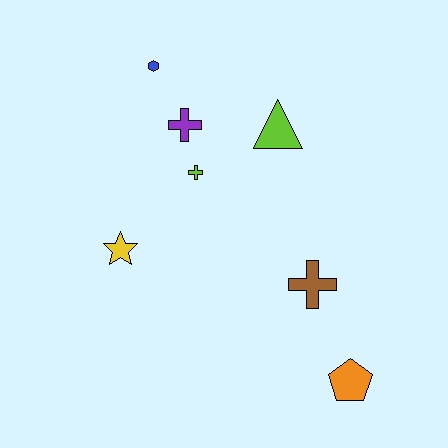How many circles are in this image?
There are no circles.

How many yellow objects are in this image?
There is 1 yellow object.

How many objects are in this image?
There are 7 objects.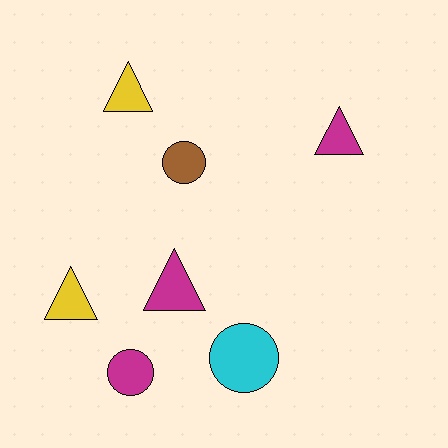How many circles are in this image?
There are 3 circles.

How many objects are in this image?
There are 7 objects.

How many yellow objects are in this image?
There are 2 yellow objects.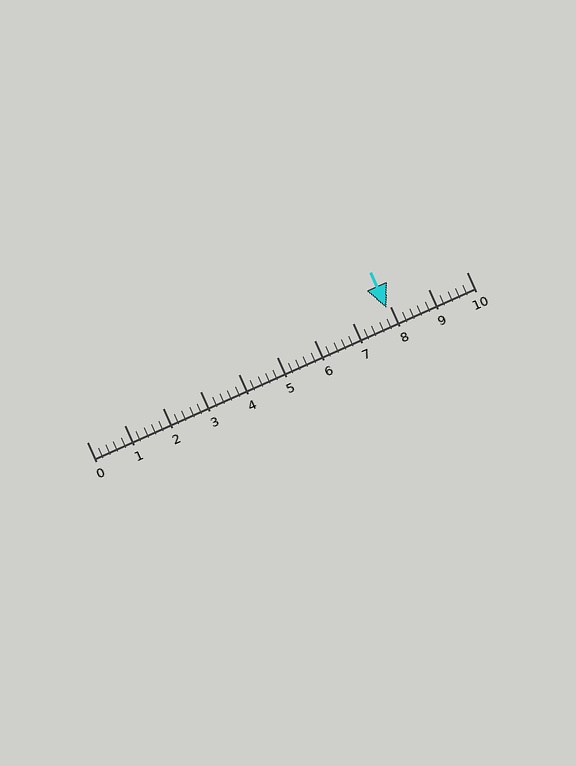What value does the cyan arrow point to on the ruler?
The cyan arrow points to approximately 7.9.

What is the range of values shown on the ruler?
The ruler shows values from 0 to 10.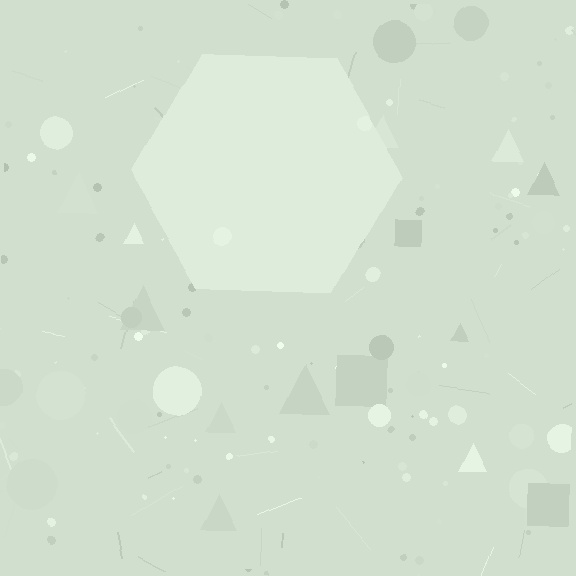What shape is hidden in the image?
A hexagon is hidden in the image.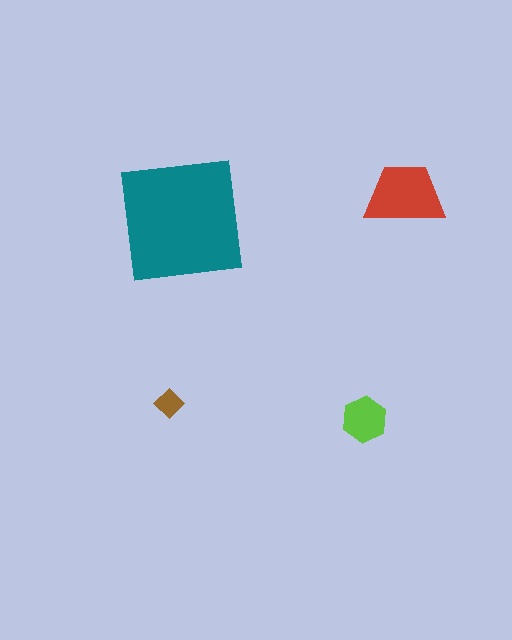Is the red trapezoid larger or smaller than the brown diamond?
Larger.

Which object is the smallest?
The brown diamond.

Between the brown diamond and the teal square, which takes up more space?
The teal square.